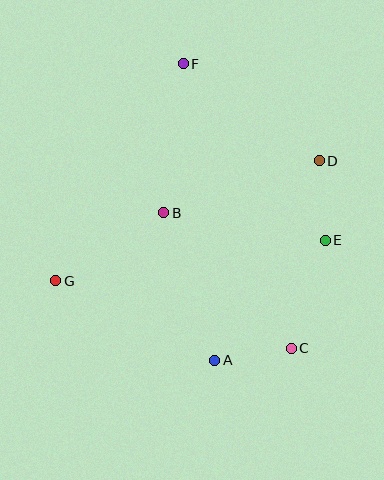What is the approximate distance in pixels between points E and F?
The distance between E and F is approximately 226 pixels.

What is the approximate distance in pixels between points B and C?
The distance between B and C is approximately 186 pixels.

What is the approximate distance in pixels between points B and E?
The distance between B and E is approximately 163 pixels.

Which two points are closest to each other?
Points A and C are closest to each other.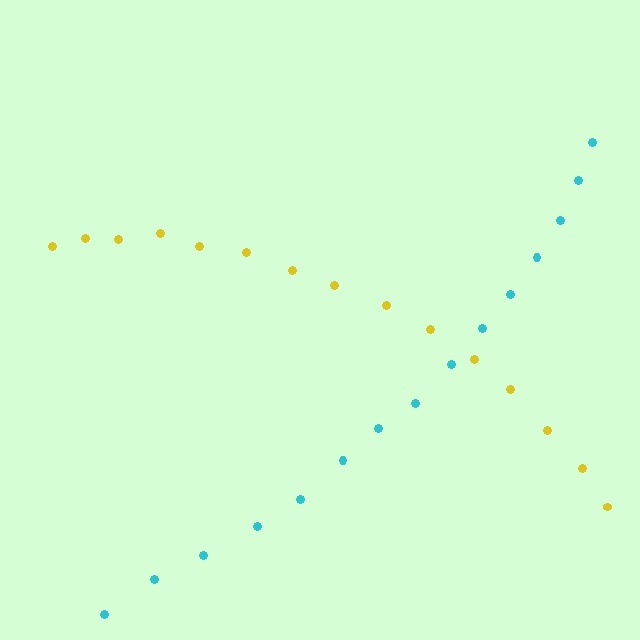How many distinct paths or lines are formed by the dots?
There are 2 distinct paths.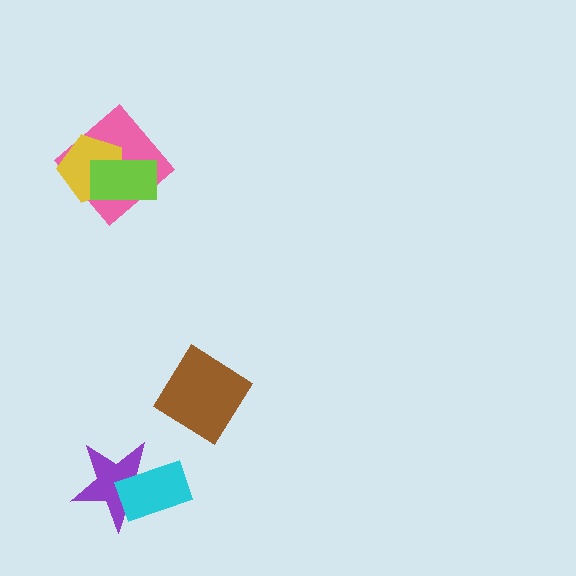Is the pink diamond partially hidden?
Yes, it is partially covered by another shape.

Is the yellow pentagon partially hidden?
Yes, it is partially covered by another shape.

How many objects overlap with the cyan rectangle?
1 object overlaps with the cyan rectangle.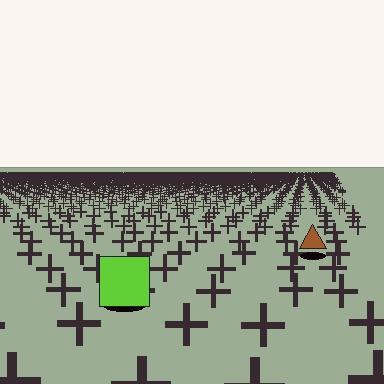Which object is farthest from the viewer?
The brown triangle is farthest from the viewer. It appears smaller and the ground texture around it is denser.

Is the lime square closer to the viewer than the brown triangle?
Yes. The lime square is closer — you can tell from the texture gradient: the ground texture is coarser near it.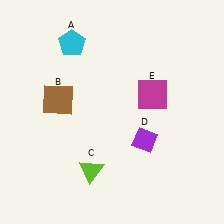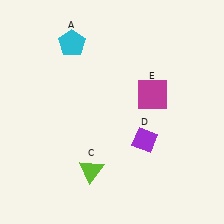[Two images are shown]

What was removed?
The brown square (B) was removed in Image 2.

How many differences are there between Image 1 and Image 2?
There is 1 difference between the two images.